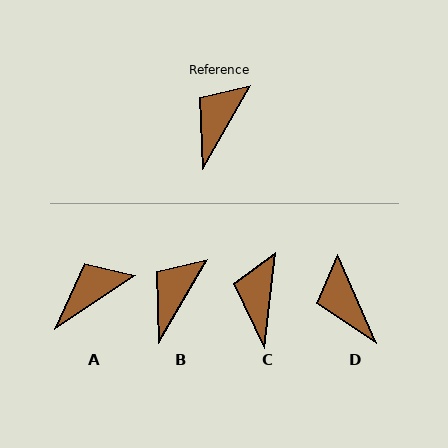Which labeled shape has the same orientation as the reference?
B.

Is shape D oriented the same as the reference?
No, it is off by about 54 degrees.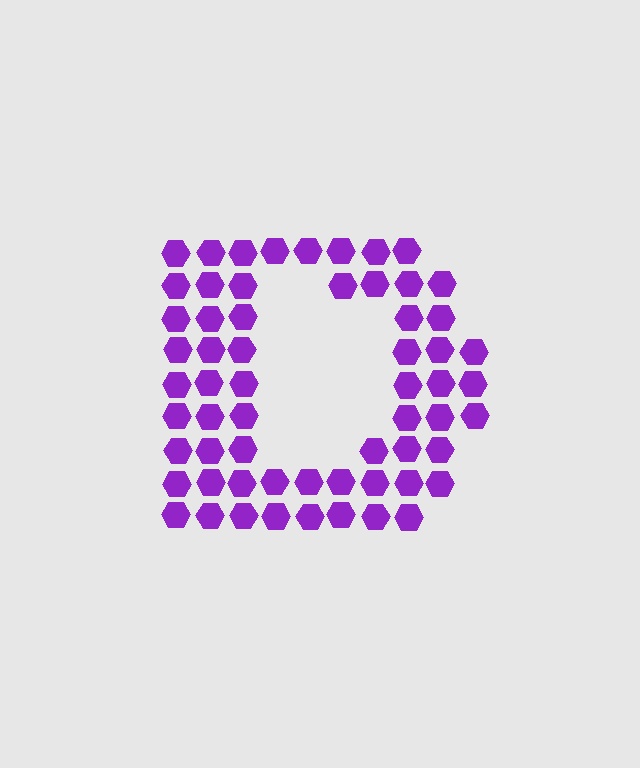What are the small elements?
The small elements are hexagons.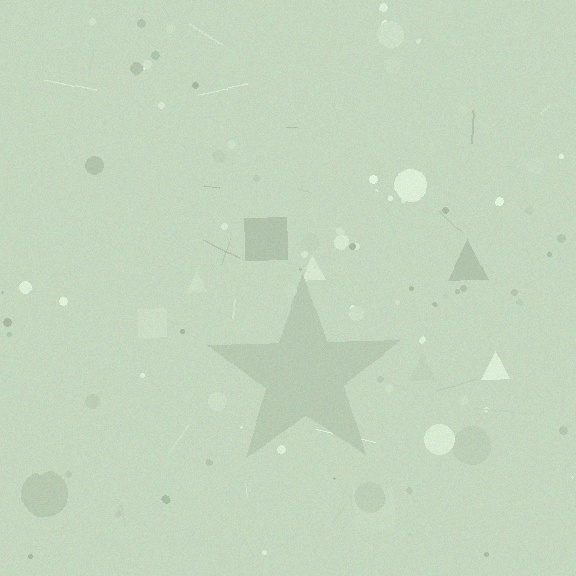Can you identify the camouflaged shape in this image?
The camouflaged shape is a star.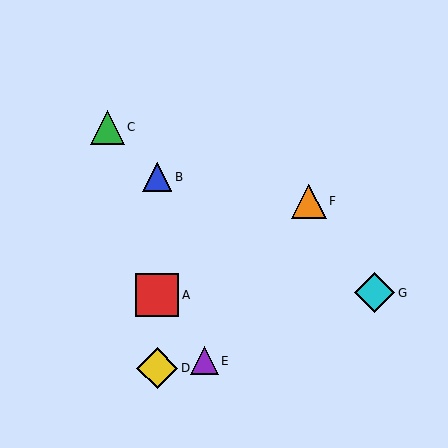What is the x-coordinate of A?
Object A is at x≈157.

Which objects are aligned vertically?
Objects A, B, D are aligned vertically.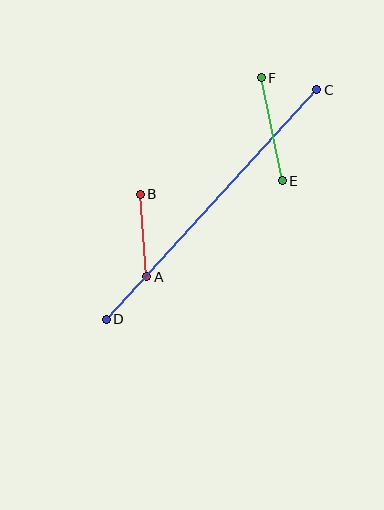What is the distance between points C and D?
The distance is approximately 311 pixels.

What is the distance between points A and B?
The distance is approximately 83 pixels.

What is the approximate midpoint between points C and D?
The midpoint is at approximately (211, 205) pixels.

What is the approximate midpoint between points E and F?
The midpoint is at approximately (272, 129) pixels.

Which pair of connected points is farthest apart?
Points C and D are farthest apart.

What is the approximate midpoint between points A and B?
The midpoint is at approximately (144, 235) pixels.